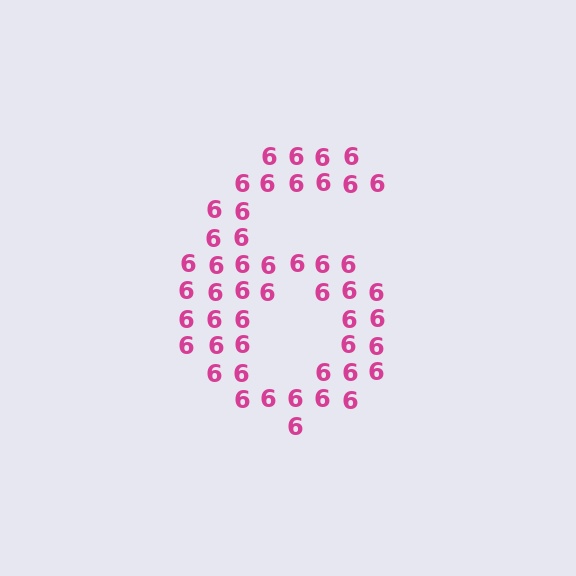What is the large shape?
The large shape is the digit 6.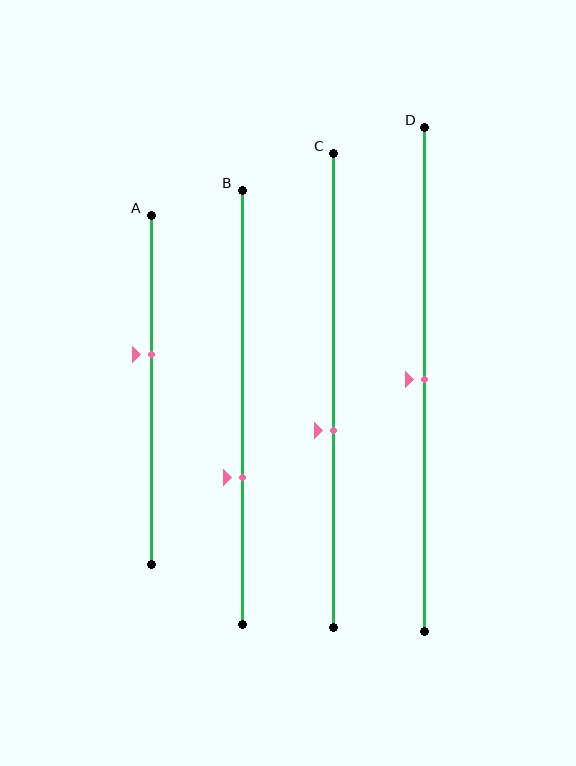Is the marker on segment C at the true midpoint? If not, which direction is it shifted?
No, the marker on segment C is shifted downward by about 9% of the segment length.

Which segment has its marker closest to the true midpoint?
Segment D has its marker closest to the true midpoint.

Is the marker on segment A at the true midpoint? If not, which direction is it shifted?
No, the marker on segment A is shifted upward by about 10% of the segment length.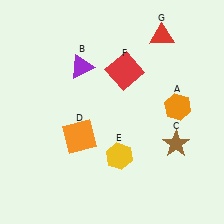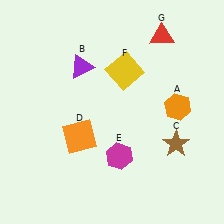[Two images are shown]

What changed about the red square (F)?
In Image 1, F is red. In Image 2, it changed to yellow.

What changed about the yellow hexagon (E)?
In Image 1, E is yellow. In Image 2, it changed to magenta.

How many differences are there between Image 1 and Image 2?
There are 2 differences between the two images.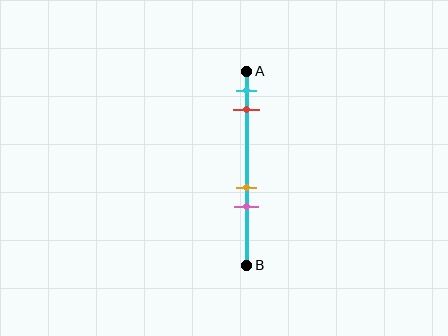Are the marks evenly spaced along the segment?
No, the marks are not evenly spaced.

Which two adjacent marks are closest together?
The orange and pink marks are the closest adjacent pair.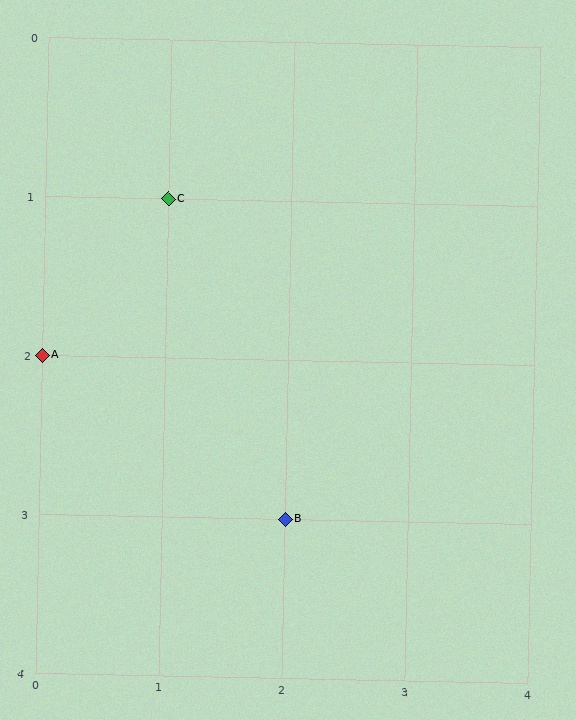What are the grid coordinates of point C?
Point C is at grid coordinates (1, 1).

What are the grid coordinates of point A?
Point A is at grid coordinates (0, 2).